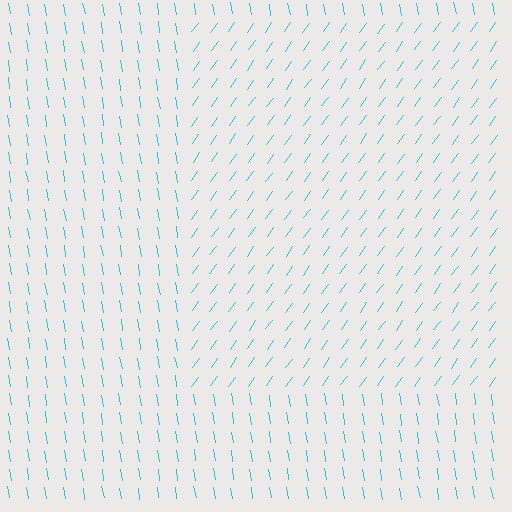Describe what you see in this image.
The image is filled with small cyan line segments. A rectangle region in the image has lines oriented differently from the surrounding lines, creating a visible texture boundary.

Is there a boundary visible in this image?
Yes, there is a texture boundary formed by a change in line orientation.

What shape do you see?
I see a rectangle.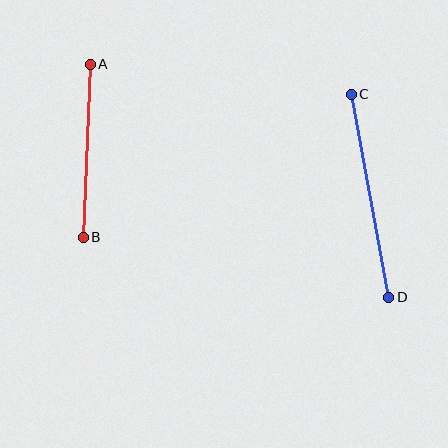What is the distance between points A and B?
The distance is approximately 173 pixels.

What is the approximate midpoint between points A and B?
The midpoint is at approximately (87, 151) pixels.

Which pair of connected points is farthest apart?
Points C and D are farthest apart.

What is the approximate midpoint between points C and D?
The midpoint is at approximately (370, 196) pixels.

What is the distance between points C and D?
The distance is approximately 206 pixels.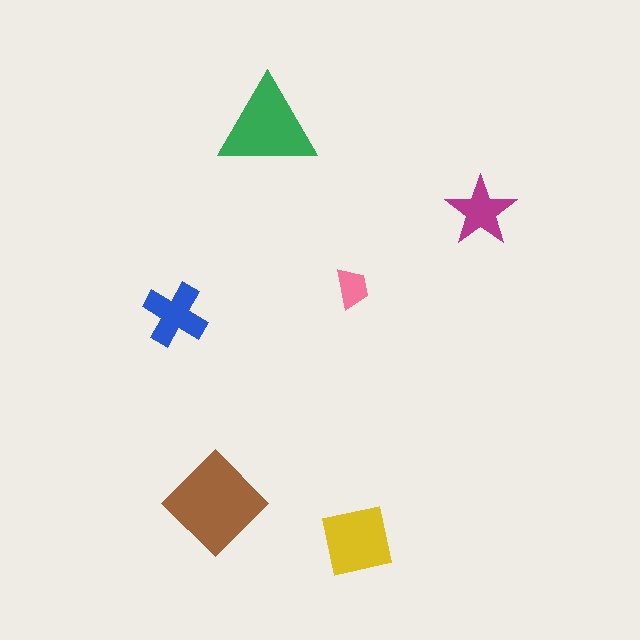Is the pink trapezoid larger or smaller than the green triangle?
Smaller.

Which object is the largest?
The brown diamond.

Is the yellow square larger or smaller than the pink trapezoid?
Larger.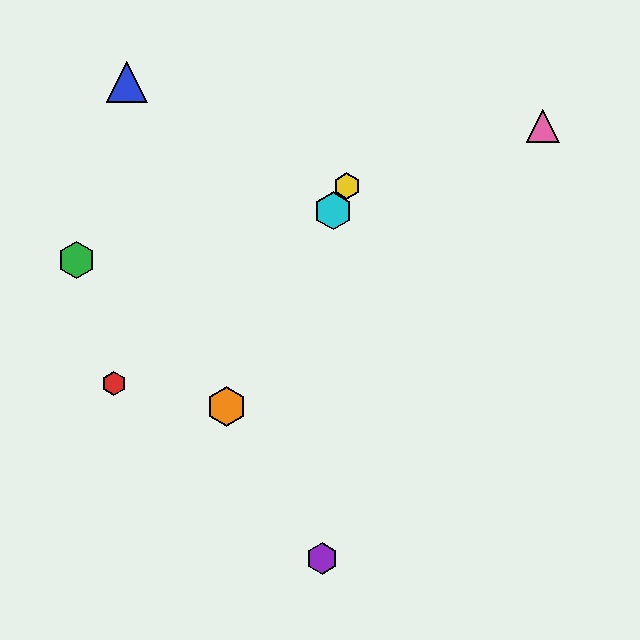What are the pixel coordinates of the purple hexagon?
The purple hexagon is at (322, 559).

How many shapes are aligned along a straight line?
3 shapes (the yellow hexagon, the orange hexagon, the cyan hexagon) are aligned along a straight line.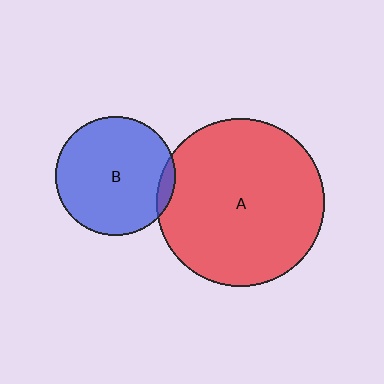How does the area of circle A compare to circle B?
Approximately 2.0 times.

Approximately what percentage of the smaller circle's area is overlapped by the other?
Approximately 5%.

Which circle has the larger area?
Circle A (red).